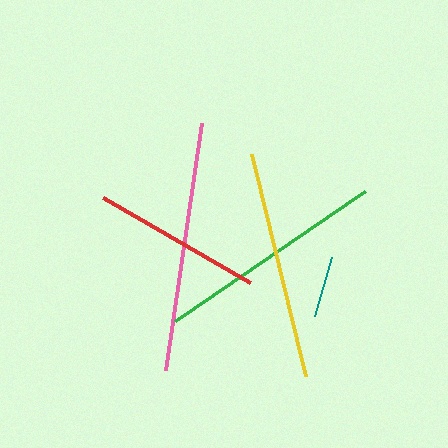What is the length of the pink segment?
The pink segment is approximately 249 pixels long.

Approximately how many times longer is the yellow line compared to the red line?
The yellow line is approximately 1.3 times the length of the red line.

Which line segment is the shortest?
The teal line is the shortest at approximately 61 pixels.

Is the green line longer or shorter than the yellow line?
The green line is longer than the yellow line.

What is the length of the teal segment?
The teal segment is approximately 61 pixels long.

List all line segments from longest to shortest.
From longest to shortest: pink, green, yellow, red, teal.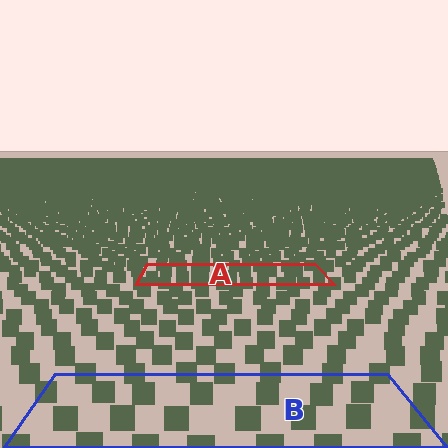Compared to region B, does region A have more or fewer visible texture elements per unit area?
Region A has more texture elements per unit area — they are packed more densely because it is farther away.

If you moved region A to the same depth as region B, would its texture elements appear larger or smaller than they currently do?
They would appear larger. At a closer depth, the same texture elements are projected at a bigger on-screen size.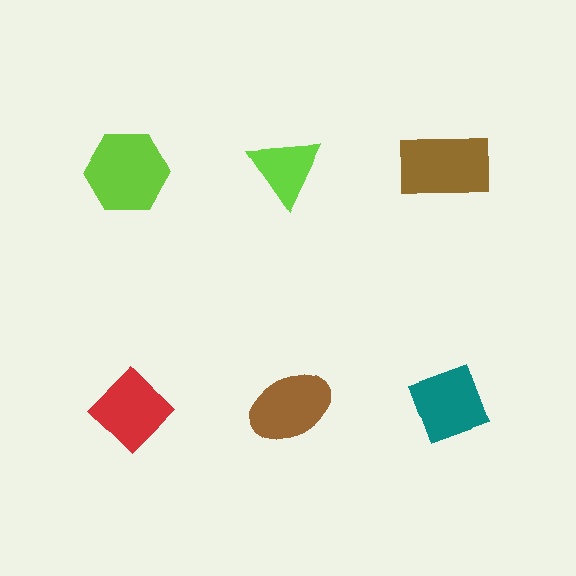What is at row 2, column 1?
A red diamond.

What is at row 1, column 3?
A brown rectangle.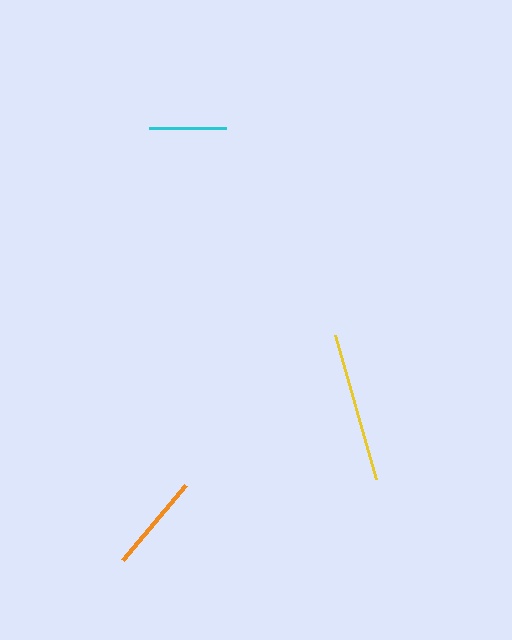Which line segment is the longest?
The yellow line is the longest at approximately 150 pixels.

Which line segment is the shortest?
The cyan line is the shortest at approximately 78 pixels.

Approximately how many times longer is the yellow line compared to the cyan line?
The yellow line is approximately 1.9 times the length of the cyan line.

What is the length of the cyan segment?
The cyan segment is approximately 78 pixels long.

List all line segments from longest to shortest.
From longest to shortest: yellow, orange, cyan.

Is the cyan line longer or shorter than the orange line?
The orange line is longer than the cyan line.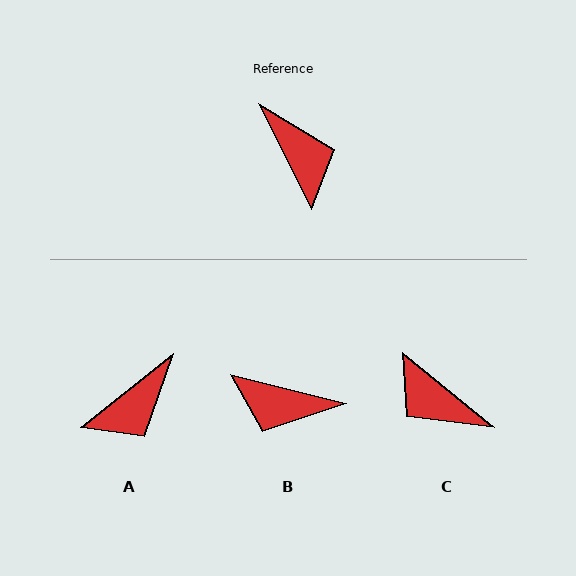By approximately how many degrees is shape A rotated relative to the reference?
Approximately 78 degrees clockwise.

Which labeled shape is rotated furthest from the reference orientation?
C, about 156 degrees away.